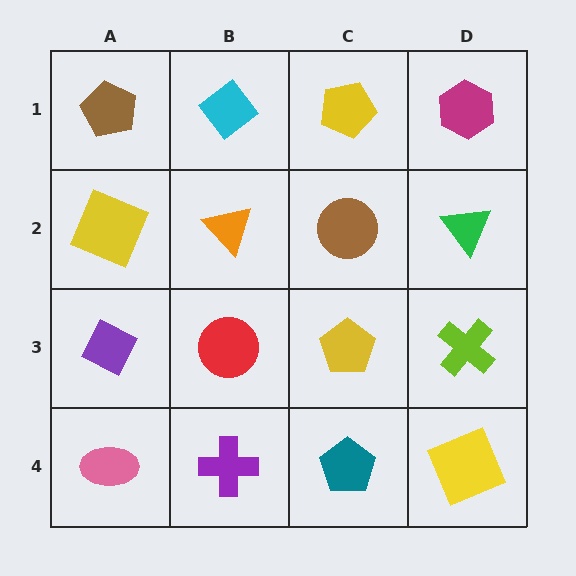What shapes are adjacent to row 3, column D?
A green triangle (row 2, column D), a yellow square (row 4, column D), a yellow pentagon (row 3, column C).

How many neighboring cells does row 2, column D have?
3.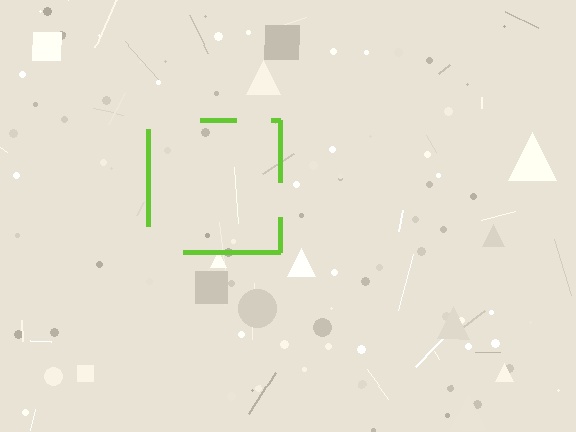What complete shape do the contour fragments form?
The contour fragments form a square.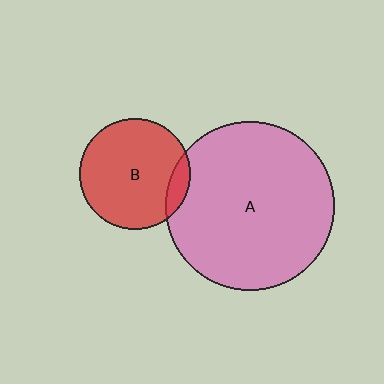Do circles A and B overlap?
Yes.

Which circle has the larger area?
Circle A (pink).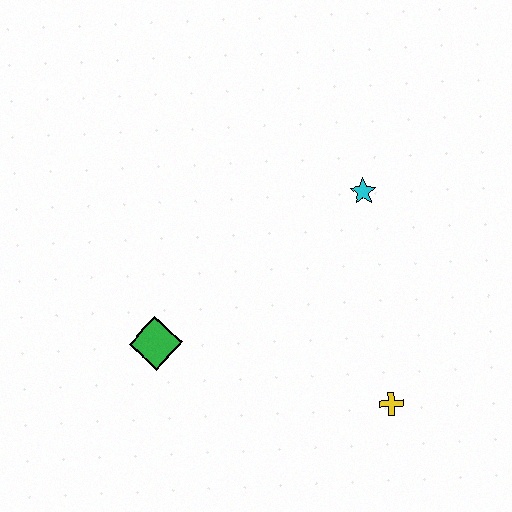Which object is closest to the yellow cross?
The cyan star is closest to the yellow cross.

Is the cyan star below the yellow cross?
No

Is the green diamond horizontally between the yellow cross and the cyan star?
No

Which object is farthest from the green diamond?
The cyan star is farthest from the green diamond.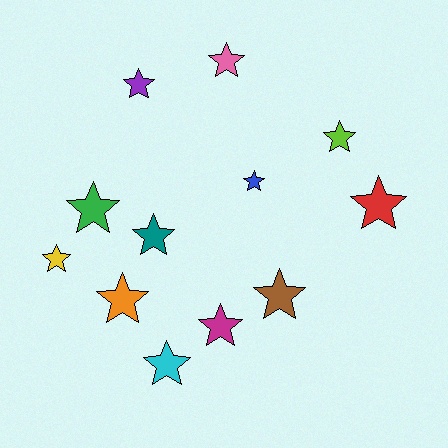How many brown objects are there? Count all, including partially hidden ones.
There is 1 brown object.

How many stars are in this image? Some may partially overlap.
There are 12 stars.